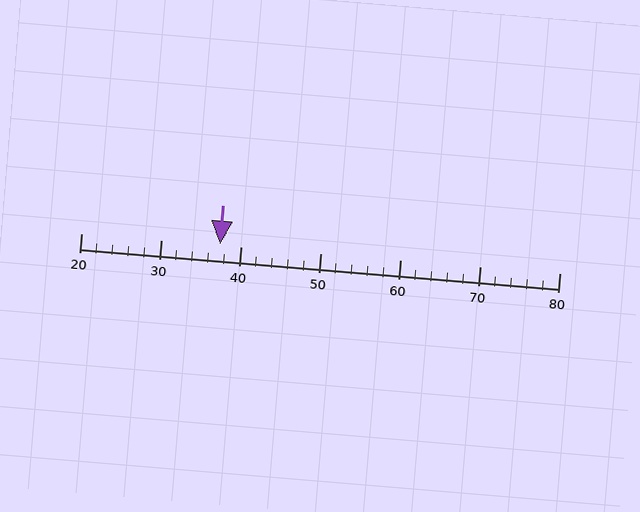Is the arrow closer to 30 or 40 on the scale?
The arrow is closer to 40.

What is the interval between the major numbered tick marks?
The major tick marks are spaced 10 units apart.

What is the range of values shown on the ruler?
The ruler shows values from 20 to 80.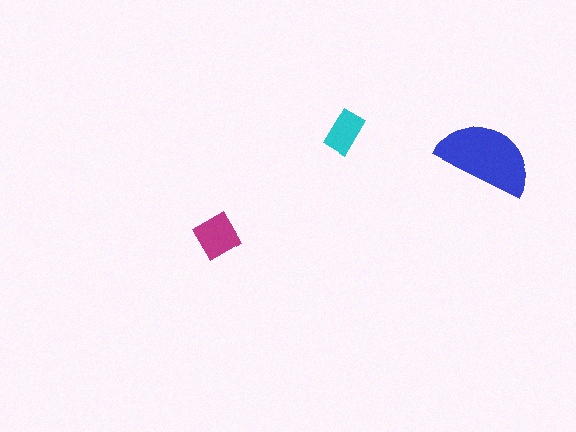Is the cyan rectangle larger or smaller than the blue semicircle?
Smaller.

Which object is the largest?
The blue semicircle.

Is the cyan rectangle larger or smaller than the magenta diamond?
Smaller.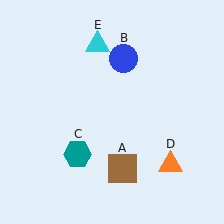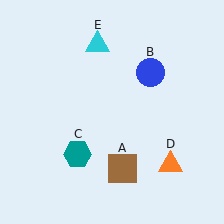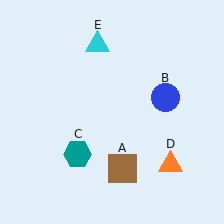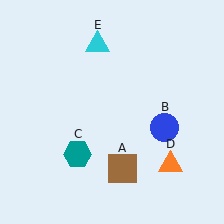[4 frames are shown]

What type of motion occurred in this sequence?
The blue circle (object B) rotated clockwise around the center of the scene.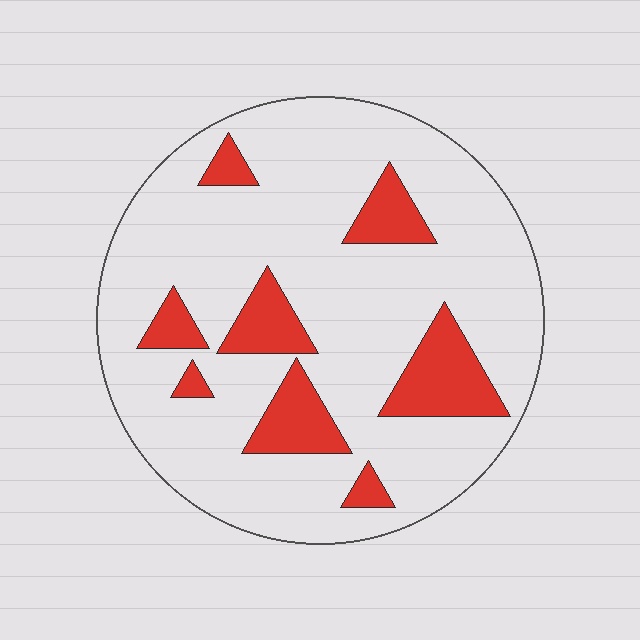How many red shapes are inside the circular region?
8.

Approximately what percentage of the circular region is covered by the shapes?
Approximately 20%.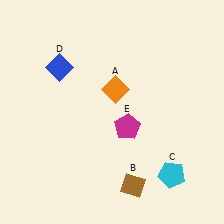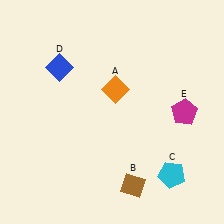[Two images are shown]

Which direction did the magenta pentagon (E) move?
The magenta pentagon (E) moved right.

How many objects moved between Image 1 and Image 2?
1 object moved between the two images.